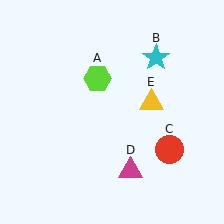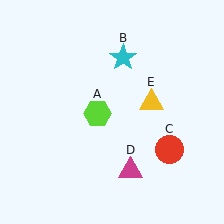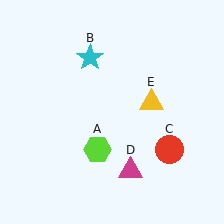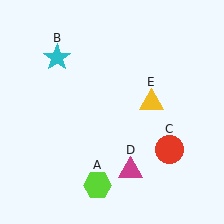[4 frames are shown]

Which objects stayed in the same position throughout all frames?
Red circle (object C) and magenta triangle (object D) and yellow triangle (object E) remained stationary.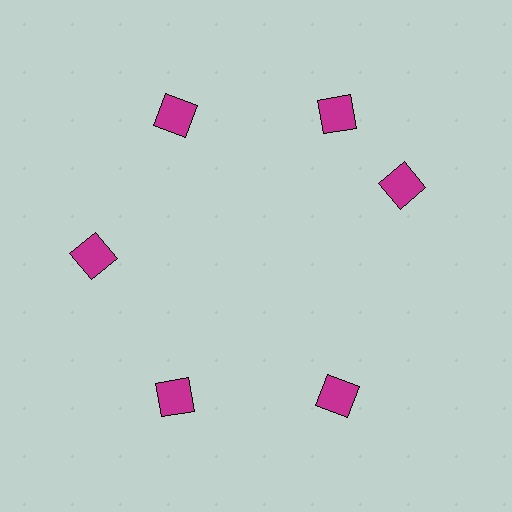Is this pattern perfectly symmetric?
No. The 6 magenta diamonds are arranged in a ring, but one element near the 3 o'clock position is rotated out of alignment along the ring, breaking the 6-fold rotational symmetry.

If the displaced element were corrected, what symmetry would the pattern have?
It would have 6-fold rotational symmetry — the pattern would map onto itself every 60 degrees.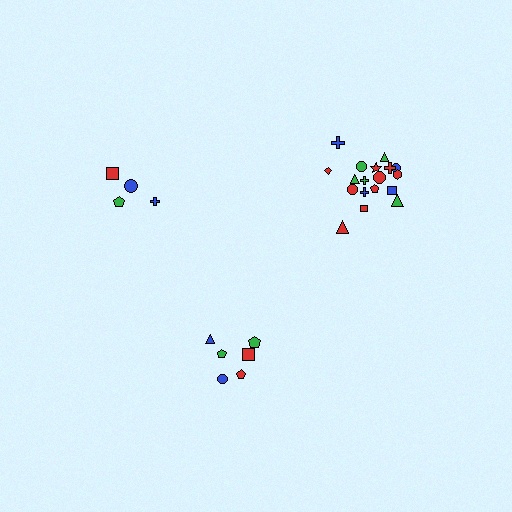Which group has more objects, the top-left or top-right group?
The top-right group.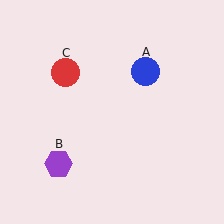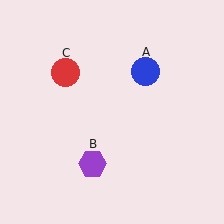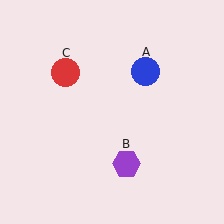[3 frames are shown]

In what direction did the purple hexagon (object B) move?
The purple hexagon (object B) moved right.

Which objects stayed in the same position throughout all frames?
Blue circle (object A) and red circle (object C) remained stationary.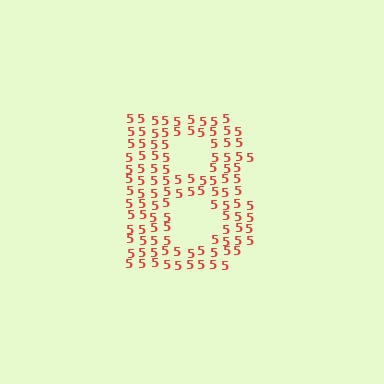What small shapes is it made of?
It is made of small digit 5's.